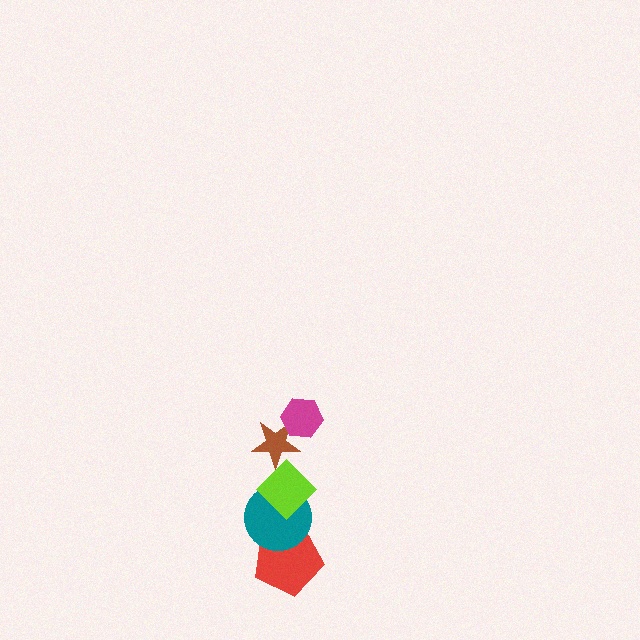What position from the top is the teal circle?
The teal circle is 4th from the top.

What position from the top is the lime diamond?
The lime diamond is 3rd from the top.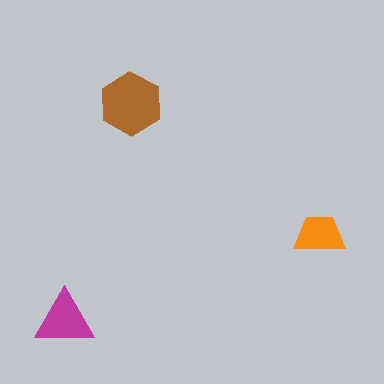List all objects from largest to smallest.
The brown hexagon, the magenta triangle, the orange trapezoid.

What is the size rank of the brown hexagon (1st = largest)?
1st.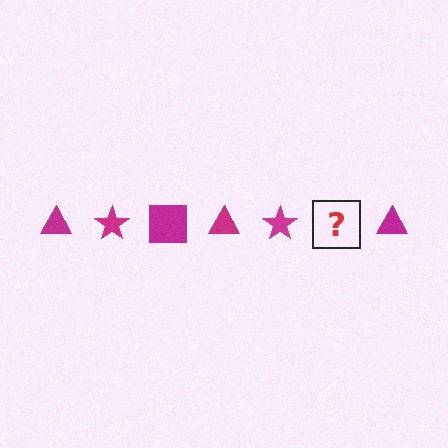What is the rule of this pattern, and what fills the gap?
The rule is that the pattern cycles through triangle, star, square shapes in magenta. The gap should be filled with a magenta square.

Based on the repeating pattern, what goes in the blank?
The blank should be a magenta square.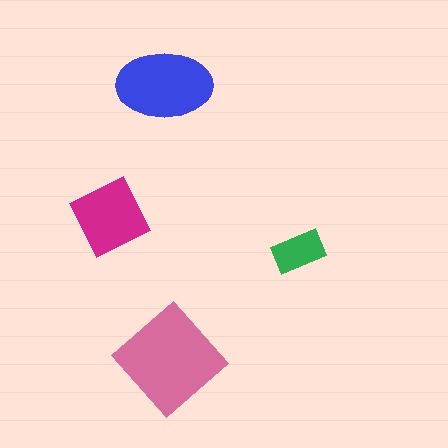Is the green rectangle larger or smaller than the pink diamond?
Smaller.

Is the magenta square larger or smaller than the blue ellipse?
Smaller.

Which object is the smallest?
The green rectangle.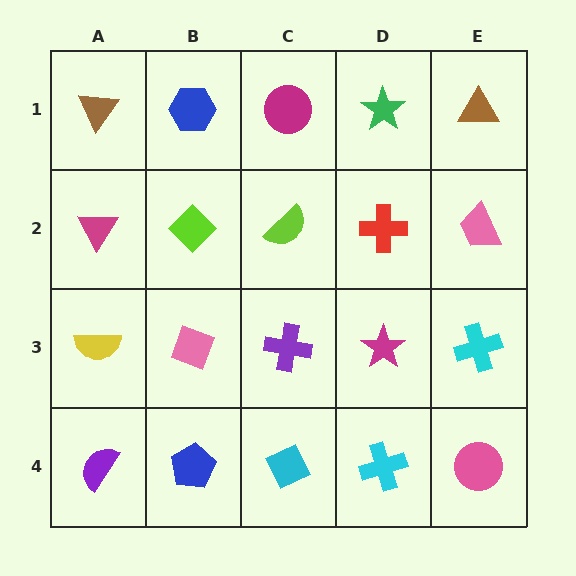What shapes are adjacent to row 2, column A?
A brown triangle (row 1, column A), a yellow semicircle (row 3, column A), a lime diamond (row 2, column B).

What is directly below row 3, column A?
A purple semicircle.